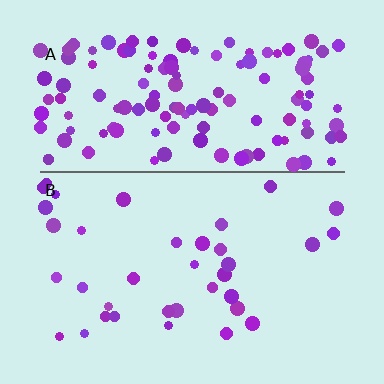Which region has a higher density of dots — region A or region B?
A (the top).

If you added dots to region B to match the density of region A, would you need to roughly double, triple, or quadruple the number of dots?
Approximately quadruple.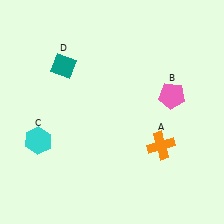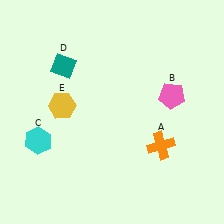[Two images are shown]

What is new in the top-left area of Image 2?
A yellow hexagon (E) was added in the top-left area of Image 2.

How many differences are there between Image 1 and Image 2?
There is 1 difference between the two images.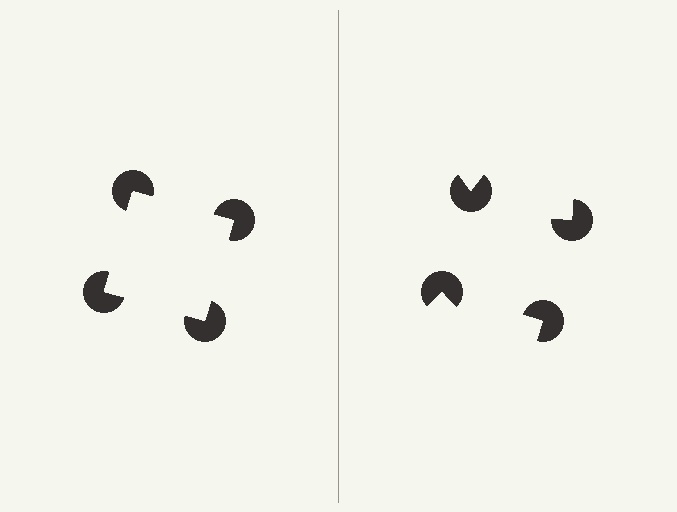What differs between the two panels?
The pac-man discs are positioned identically on both sides; only the wedge orientations differ. On the left they align to a square; on the right they are misaligned.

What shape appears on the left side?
An illusory square.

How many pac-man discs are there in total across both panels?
8 — 4 on each side.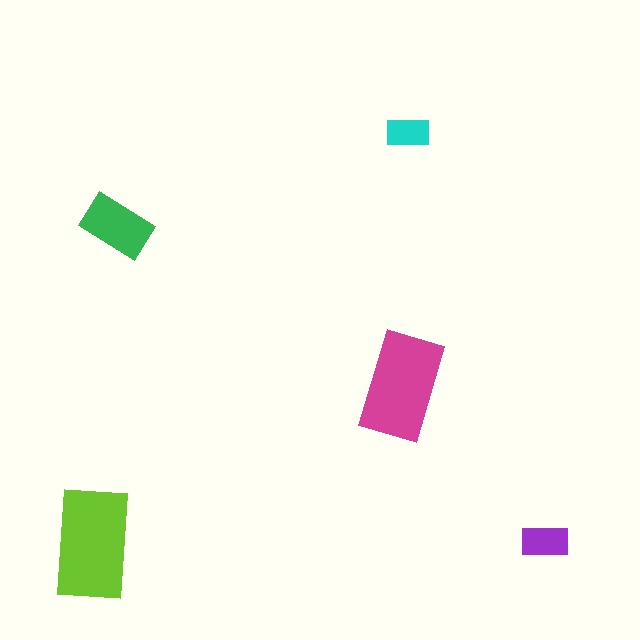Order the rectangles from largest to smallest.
the lime one, the magenta one, the green one, the purple one, the cyan one.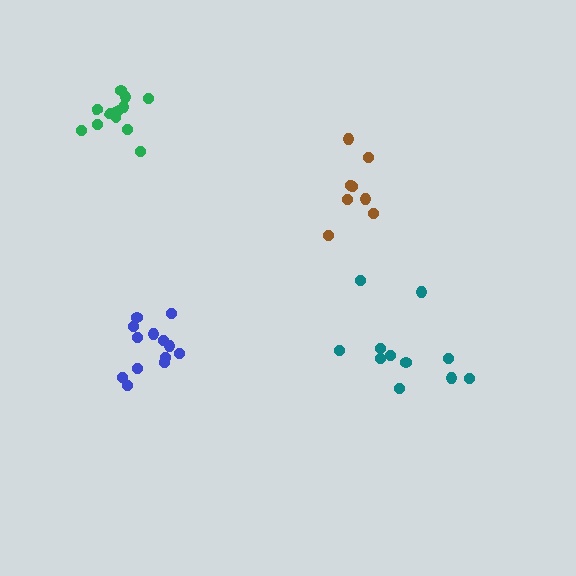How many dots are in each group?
Group 1: 11 dots, Group 2: 13 dots, Group 3: 12 dots, Group 4: 8 dots (44 total).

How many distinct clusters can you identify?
There are 4 distinct clusters.